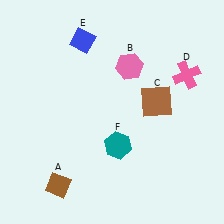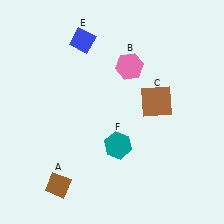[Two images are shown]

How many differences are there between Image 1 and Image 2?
There is 1 difference between the two images.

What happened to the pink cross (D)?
The pink cross (D) was removed in Image 2. It was in the top-right area of Image 1.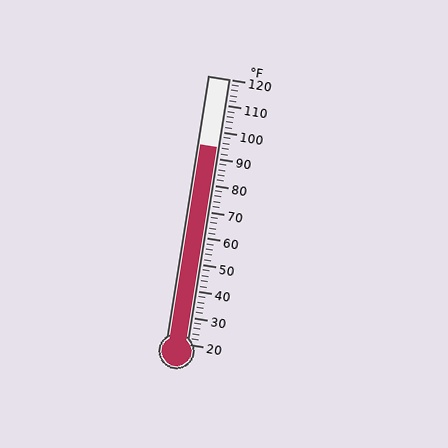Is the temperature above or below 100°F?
The temperature is below 100°F.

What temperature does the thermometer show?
The thermometer shows approximately 94°F.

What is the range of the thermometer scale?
The thermometer scale ranges from 20°F to 120°F.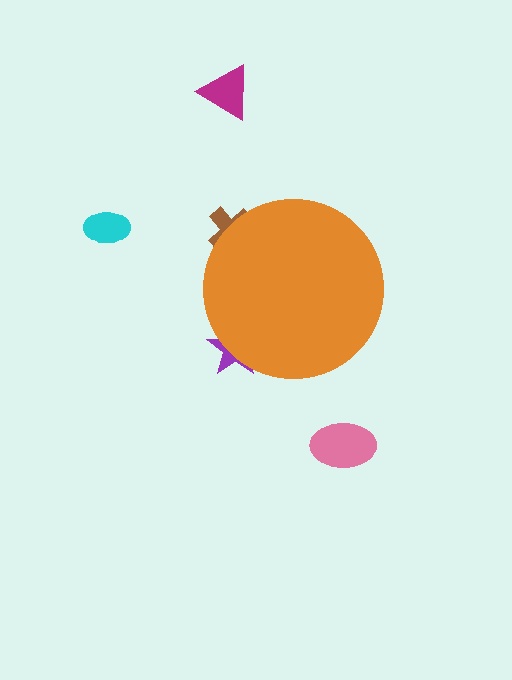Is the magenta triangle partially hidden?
No, the magenta triangle is fully visible.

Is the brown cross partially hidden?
Yes, the brown cross is partially hidden behind the orange circle.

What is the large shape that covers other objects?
An orange circle.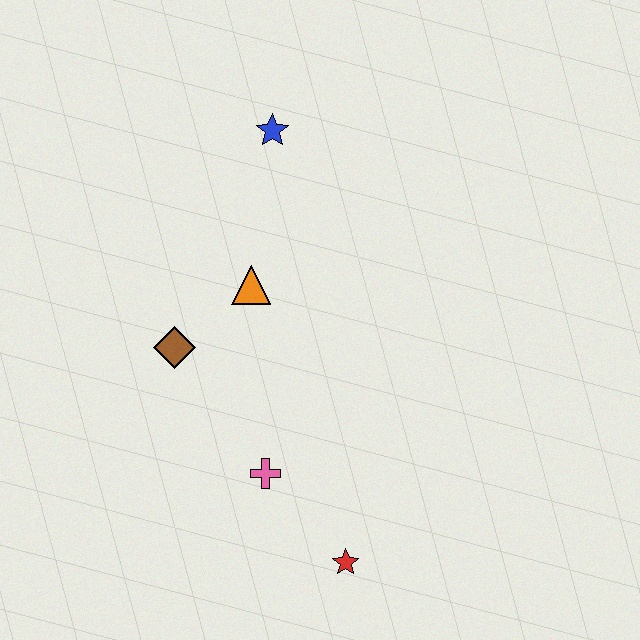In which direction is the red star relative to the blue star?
The red star is below the blue star.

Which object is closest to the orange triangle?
The brown diamond is closest to the orange triangle.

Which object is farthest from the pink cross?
The blue star is farthest from the pink cross.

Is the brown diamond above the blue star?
No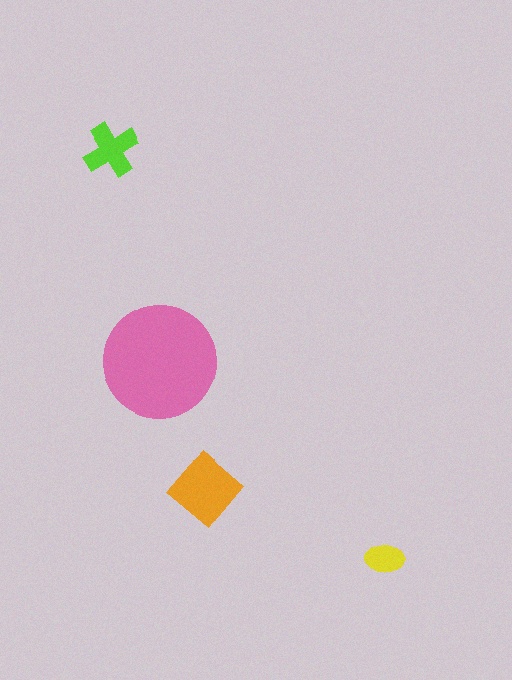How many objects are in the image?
There are 4 objects in the image.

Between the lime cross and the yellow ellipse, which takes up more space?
The lime cross.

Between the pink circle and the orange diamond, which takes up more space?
The pink circle.